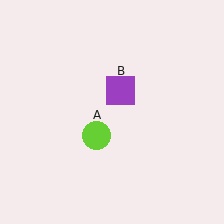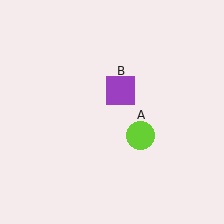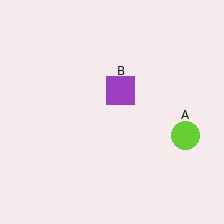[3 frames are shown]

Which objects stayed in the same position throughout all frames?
Purple square (object B) remained stationary.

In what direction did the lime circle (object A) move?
The lime circle (object A) moved right.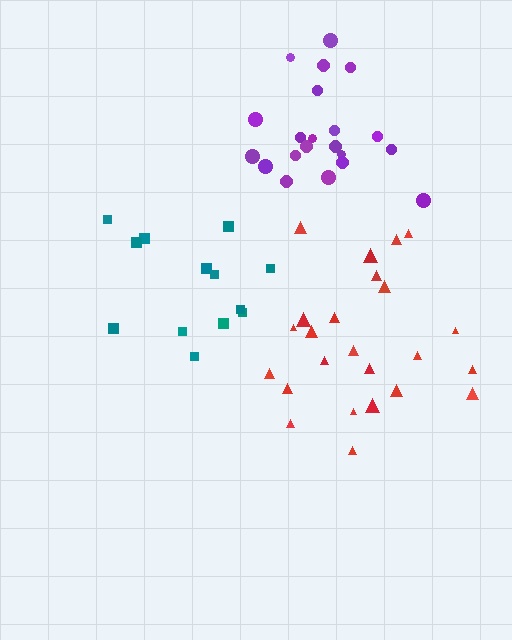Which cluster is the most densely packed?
Purple.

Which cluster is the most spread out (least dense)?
Teal.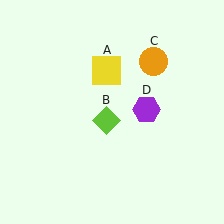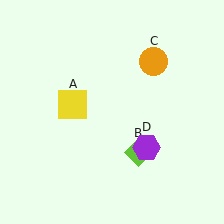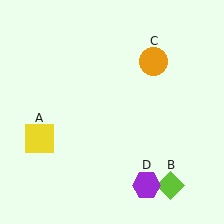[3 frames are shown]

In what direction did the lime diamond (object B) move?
The lime diamond (object B) moved down and to the right.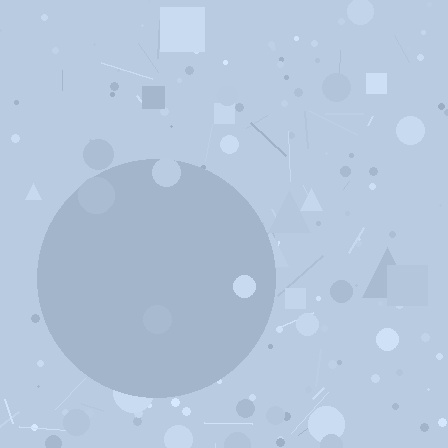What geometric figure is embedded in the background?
A circle is embedded in the background.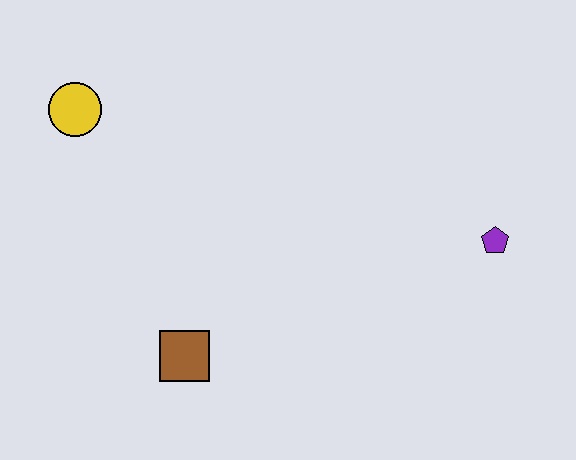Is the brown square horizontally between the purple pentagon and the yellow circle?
Yes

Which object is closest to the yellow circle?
The brown square is closest to the yellow circle.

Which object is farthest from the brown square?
The purple pentagon is farthest from the brown square.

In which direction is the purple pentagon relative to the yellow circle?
The purple pentagon is to the right of the yellow circle.